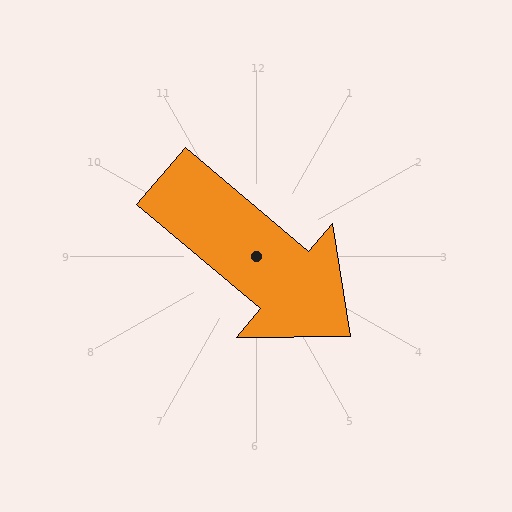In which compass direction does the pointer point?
Southeast.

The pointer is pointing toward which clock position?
Roughly 4 o'clock.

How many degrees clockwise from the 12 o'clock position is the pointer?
Approximately 130 degrees.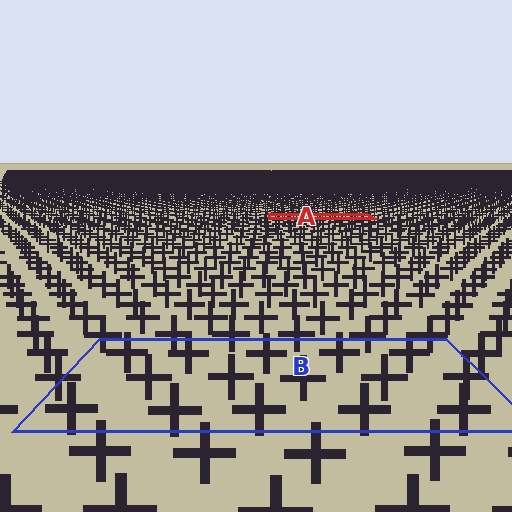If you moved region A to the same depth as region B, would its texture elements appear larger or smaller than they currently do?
They would appear larger. At a closer depth, the same texture elements are projected at a bigger on-screen size.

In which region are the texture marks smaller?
The texture marks are smaller in region A, because it is farther away.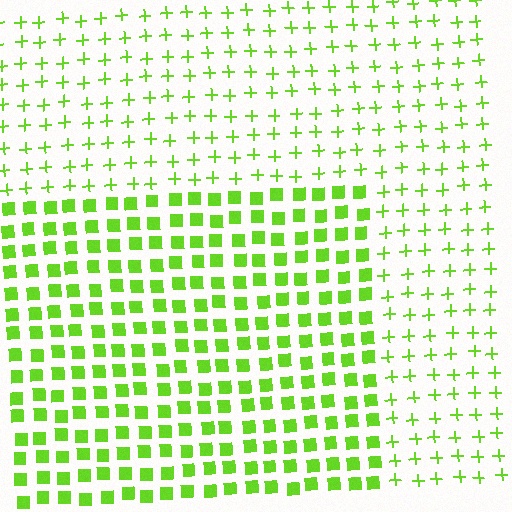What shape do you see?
I see a rectangle.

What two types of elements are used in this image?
The image uses squares inside the rectangle region and plus signs outside it.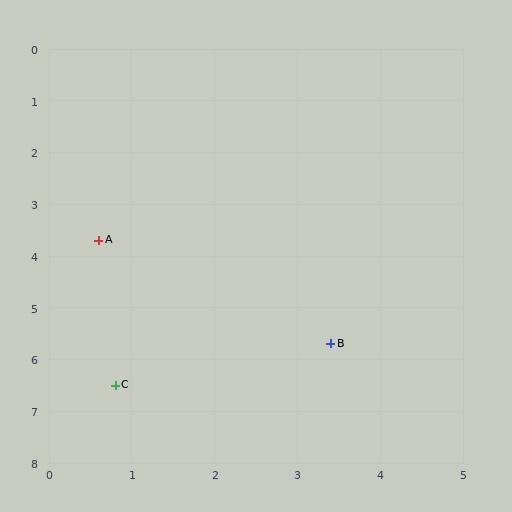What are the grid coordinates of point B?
Point B is at approximately (3.4, 5.7).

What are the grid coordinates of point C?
Point C is at approximately (0.8, 6.5).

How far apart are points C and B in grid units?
Points C and B are about 2.7 grid units apart.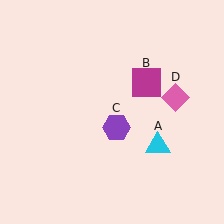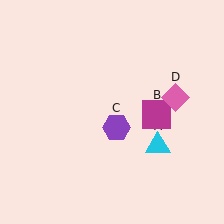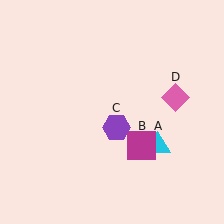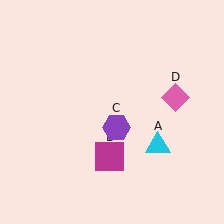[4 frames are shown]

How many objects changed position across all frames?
1 object changed position: magenta square (object B).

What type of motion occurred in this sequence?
The magenta square (object B) rotated clockwise around the center of the scene.